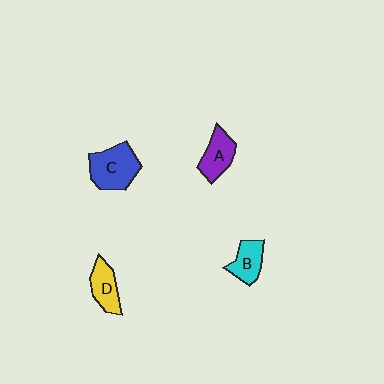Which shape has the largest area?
Shape C (blue).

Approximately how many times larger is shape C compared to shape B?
Approximately 1.7 times.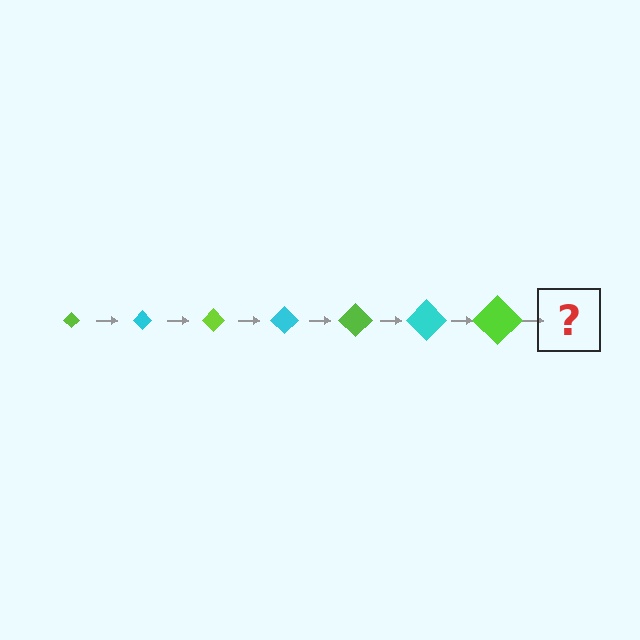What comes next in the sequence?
The next element should be a cyan diamond, larger than the previous one.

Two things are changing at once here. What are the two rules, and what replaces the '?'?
The two rules are that the diamond grows larger each step and the color cycles through lime and cyan. The '?' should be a cyan diamond, larger than the previous one.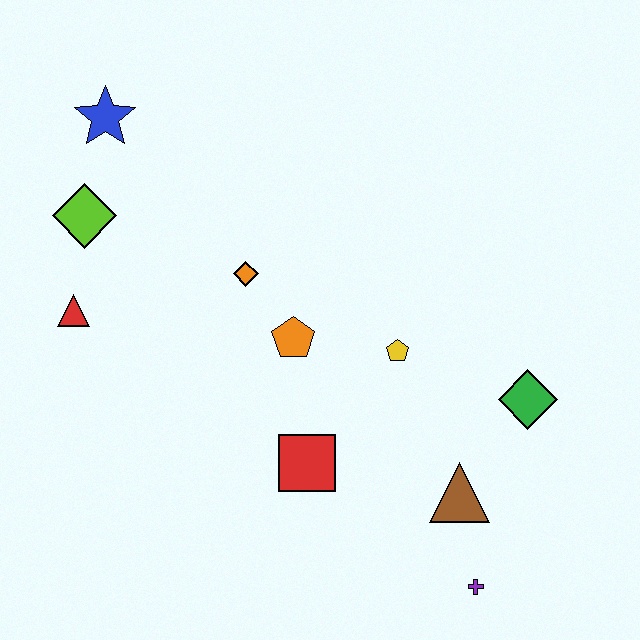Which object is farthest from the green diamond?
The blue star is farthest from the green diamond.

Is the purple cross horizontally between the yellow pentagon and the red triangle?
No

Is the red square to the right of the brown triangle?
No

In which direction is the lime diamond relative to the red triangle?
The lime diamond is above the red triangle.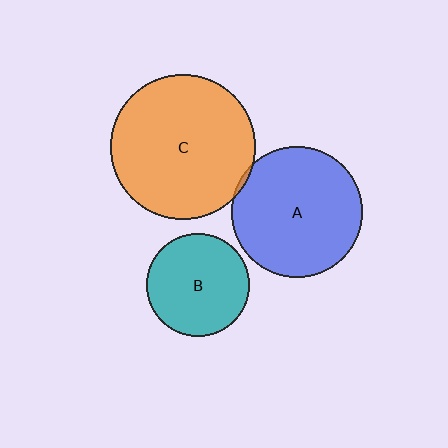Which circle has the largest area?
Circle C (orange).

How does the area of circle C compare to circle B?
Approximately 2.0 times.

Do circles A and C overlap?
Yes.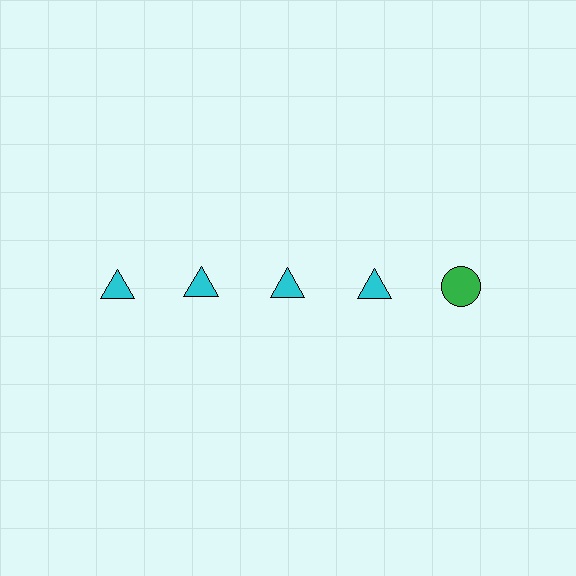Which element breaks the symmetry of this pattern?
The green circle in the top row, rightmost column breaks the symmetry. All other shapes are cyan triangles.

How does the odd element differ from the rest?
It differs in both color (green instead of cyan) and shape (circle instead of triangle).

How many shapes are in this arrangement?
There are 5 shapes arranged in a grid pattern.